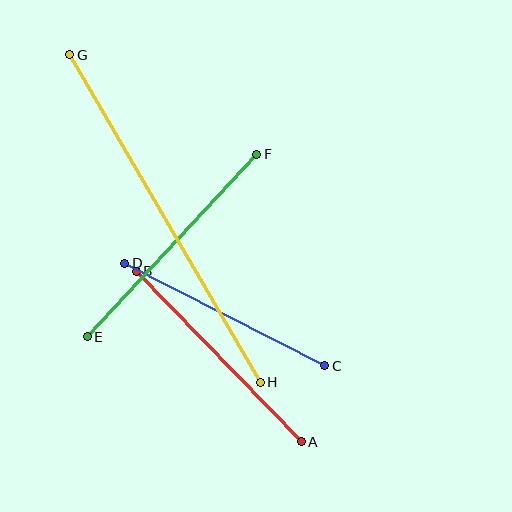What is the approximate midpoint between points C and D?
The midpoint is at approximately (225, 315) pixels.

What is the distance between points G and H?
The distance is approximately 379 pixels.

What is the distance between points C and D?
The distance is approximately 225 pixels.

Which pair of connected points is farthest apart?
Points G and H are farthest apart.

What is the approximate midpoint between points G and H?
The midpoint is at approximately (165, 219) pixels.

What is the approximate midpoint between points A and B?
The midpoint is at approximately (219, 356) pixels.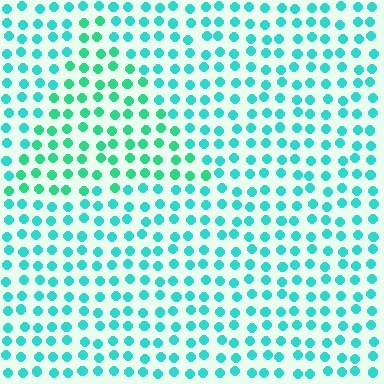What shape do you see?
I see a triangle.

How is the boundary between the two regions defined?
The boundary is defined purely by a slight shift in hue (about 24 degrees). Spacing, size, and orientation are identical on both sides.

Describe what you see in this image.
The image is filled with small cyan elements in a uniform arrangement. A triangle-shaped region is visible where the elements are tinted to a slightly different hue, forming a subtle color boundary.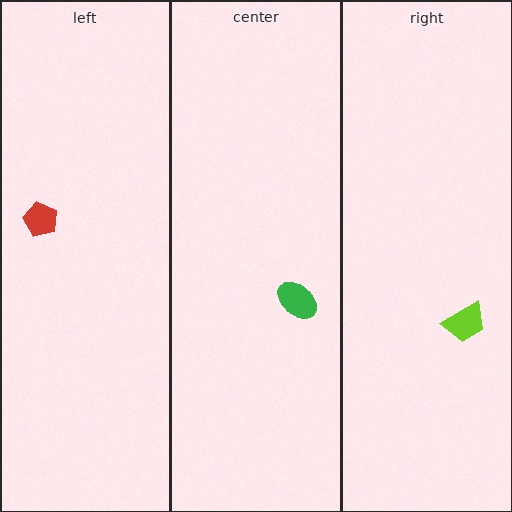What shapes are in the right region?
The lime trapezoid.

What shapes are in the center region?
The green ellipse.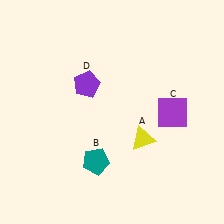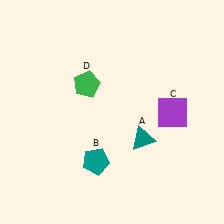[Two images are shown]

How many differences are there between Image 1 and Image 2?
There are 2 differences between the two images.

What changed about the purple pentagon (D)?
In Image 1, D is purple. In Image 2, it changed to green.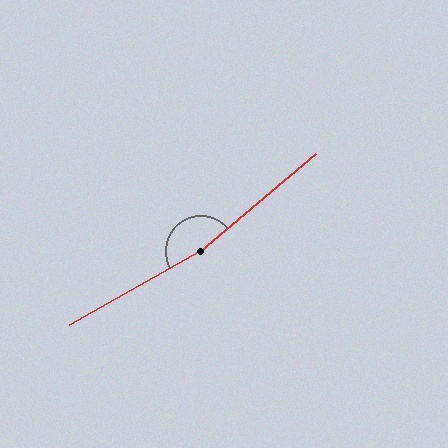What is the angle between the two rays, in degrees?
Approximately 169 degrees.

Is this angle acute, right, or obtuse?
It is obtuse.